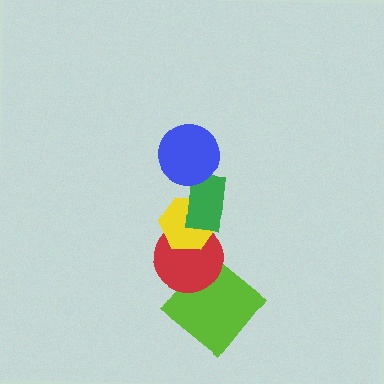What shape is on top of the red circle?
The yellow hexagon is on top of the red circle.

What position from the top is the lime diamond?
The lime diamond is 5th from the top.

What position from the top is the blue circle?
The blue circle is 1st from the top.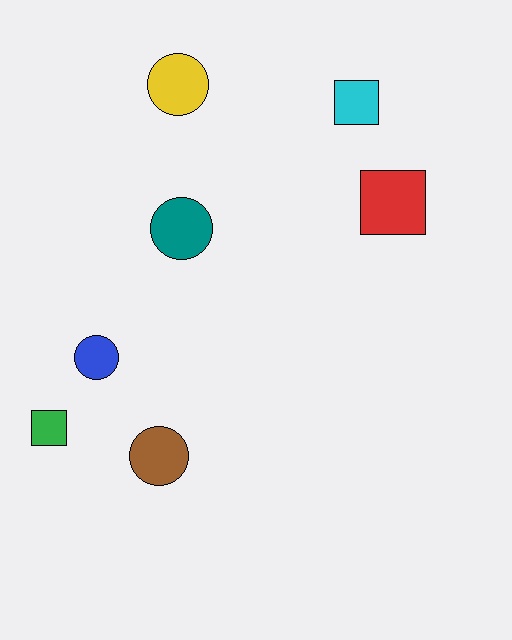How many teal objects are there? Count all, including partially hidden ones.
There is 1 teal object.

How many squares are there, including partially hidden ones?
There are 3 squares.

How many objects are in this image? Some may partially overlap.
There are 7 objects.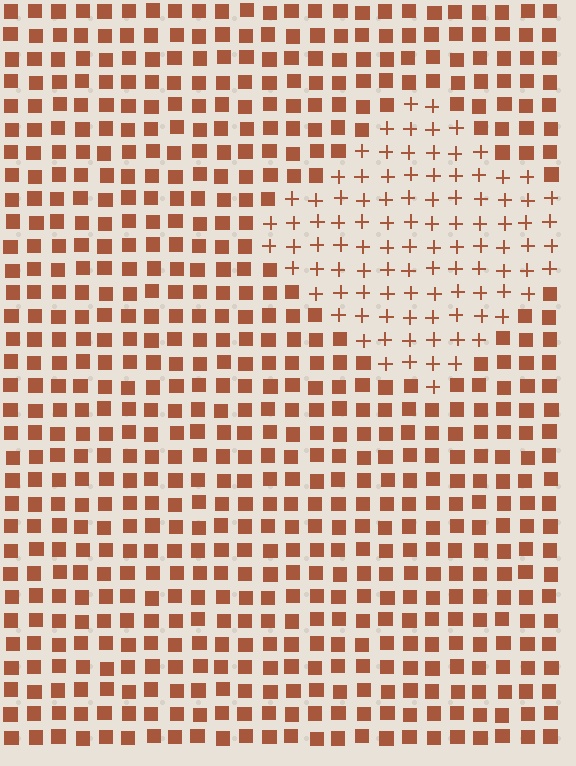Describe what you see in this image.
The image is filled with small brown elements arranged in a uniform grid. A diamond-shaped region contains plus signs, while the surrounding area contains squares. The boundary is defined purely by the change in element shape.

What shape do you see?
I see a diamond.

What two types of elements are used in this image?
The image uses plus signs inside the diamond region and squares outside it.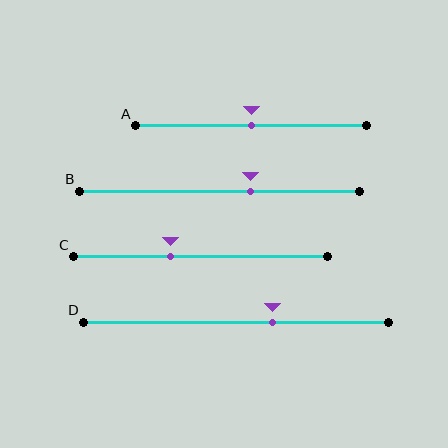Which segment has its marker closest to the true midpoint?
Segment A has its marker closest to the true midpoint.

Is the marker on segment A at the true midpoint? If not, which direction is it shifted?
Yes, the marker on segment A is at the true midpoint.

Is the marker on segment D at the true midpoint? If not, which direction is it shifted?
No, the marker on segment D is shifted to the right by about 12% of the segment length.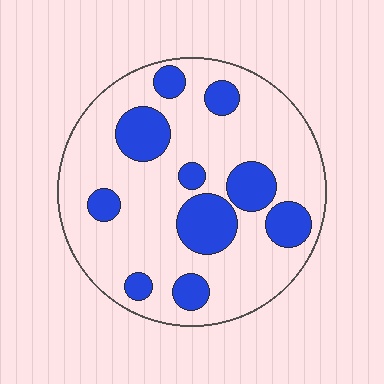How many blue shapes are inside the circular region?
10.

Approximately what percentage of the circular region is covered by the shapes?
Approximately 25%.